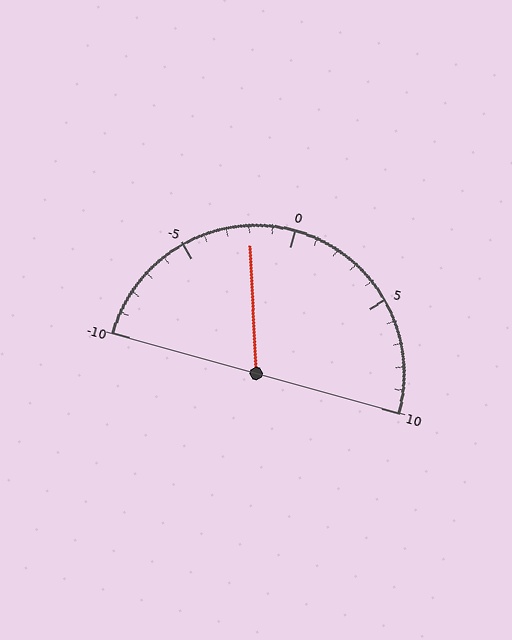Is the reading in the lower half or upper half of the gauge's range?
The reading is in the lower half of the range (-10 to 10).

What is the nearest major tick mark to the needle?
The nearest major tick mark is 0.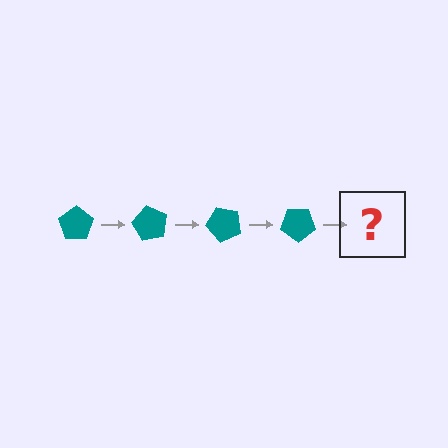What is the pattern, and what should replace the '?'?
The pattern is that the pentagon rotates 60 degrees each step. The '?' should be a teal pentagon rotated 240 degrees.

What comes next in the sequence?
The next element should be a teal pentagon rotated 240 degrees.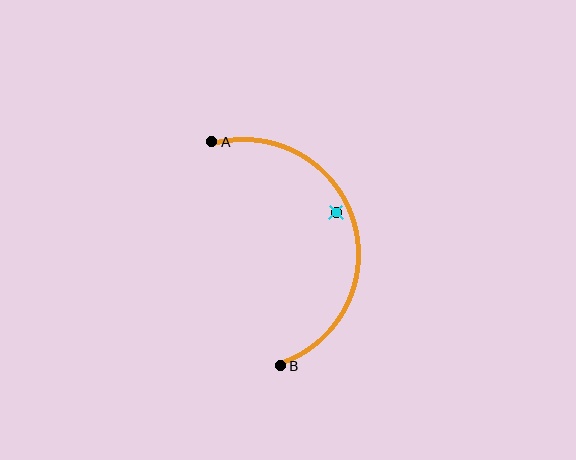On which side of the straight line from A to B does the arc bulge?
The arc bulges to the right of the straight line connecting A and B.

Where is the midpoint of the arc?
The arc midpoint is the point on the curve farthest from the straight line joining A and B. It sits to the right of that line.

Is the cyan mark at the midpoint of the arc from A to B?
No — the cyan mark does not lie on the arc at all. It sits slightly inside the curve.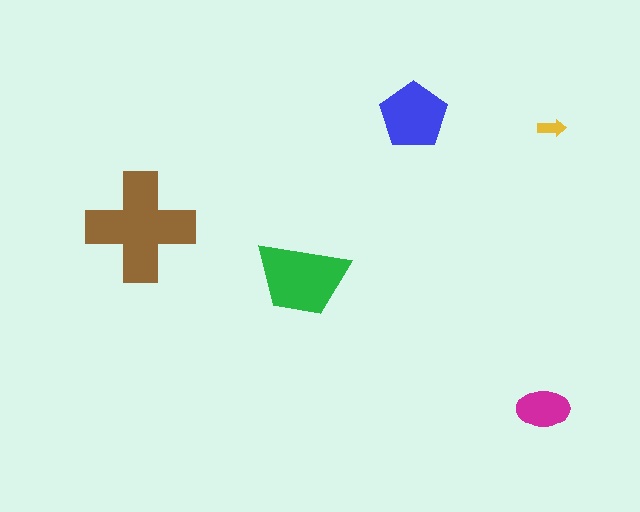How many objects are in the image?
There are 5 objects in the image.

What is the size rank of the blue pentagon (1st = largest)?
3rd.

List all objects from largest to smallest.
The brown cross, the green trapezoid, the blue pentagon, the magenta ellipse, the yellow arrow.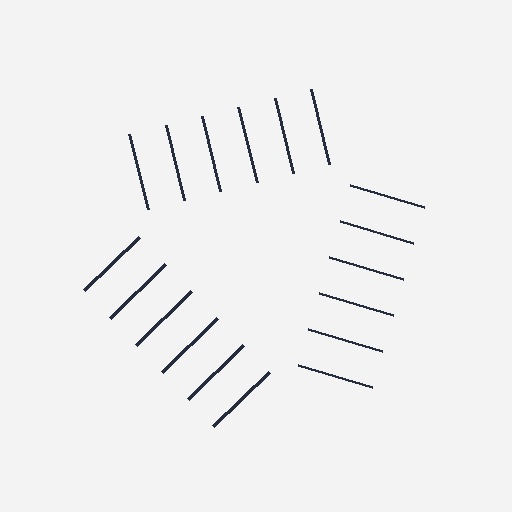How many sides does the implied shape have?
3 sides — the line-ends trace a triangle.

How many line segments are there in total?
18 — 6 along each of the 3 edges.